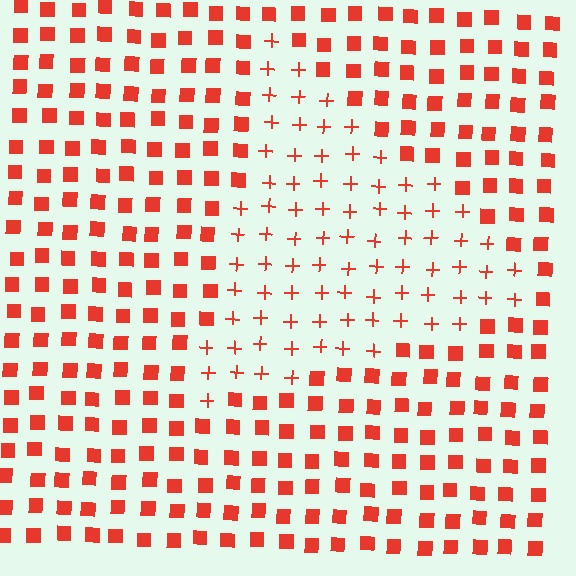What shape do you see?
I see a triangle.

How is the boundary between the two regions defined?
The boundary is defined by a change in element shape: plus signs inside vs. squares outside. All elements share the same color and spacing.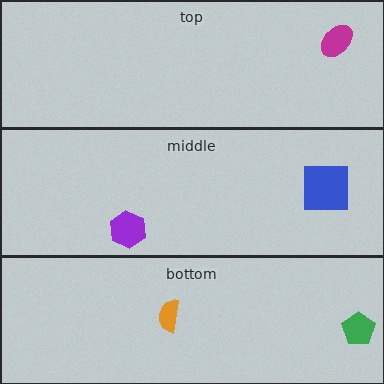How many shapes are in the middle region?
2.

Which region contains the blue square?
The middle region.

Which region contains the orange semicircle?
The bottom region.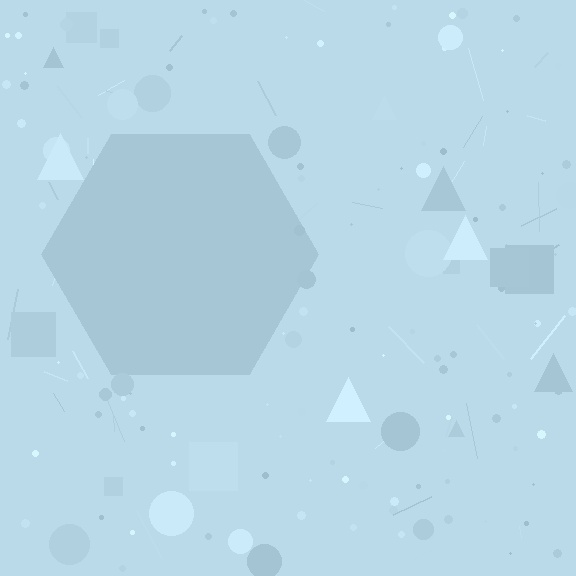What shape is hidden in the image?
A hexagon is hidden in the image.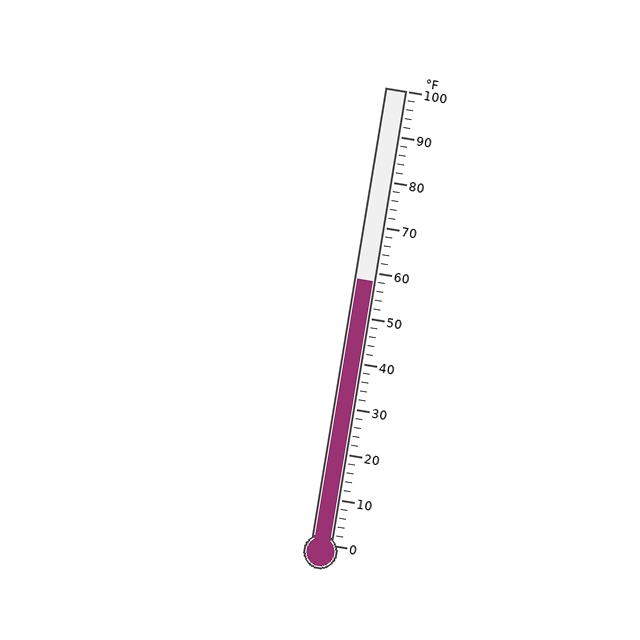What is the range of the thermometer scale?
The thermometer scale ranges from 0°F to 100°F.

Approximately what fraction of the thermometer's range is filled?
The thermometer is filled to approximately 60% of its range.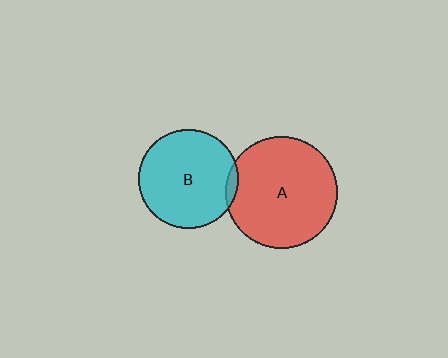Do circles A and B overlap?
Yes.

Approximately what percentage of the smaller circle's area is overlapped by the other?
Approximately 5%.